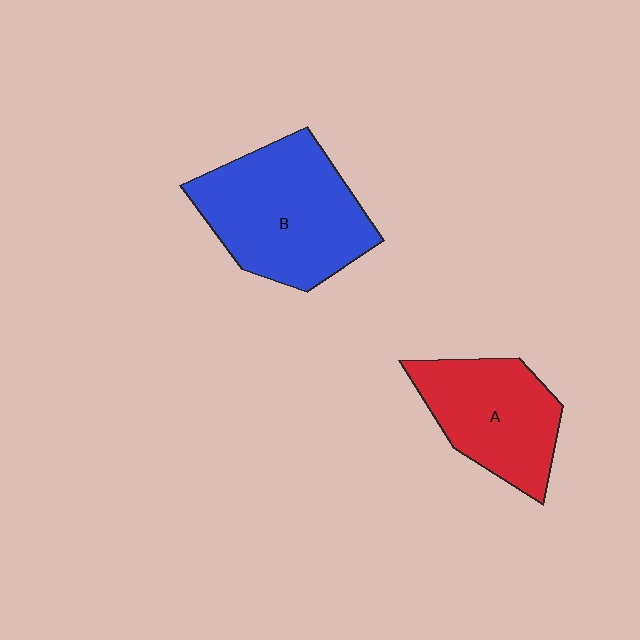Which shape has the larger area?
Shape B (blue).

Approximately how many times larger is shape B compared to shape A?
Approximately 1.4 times.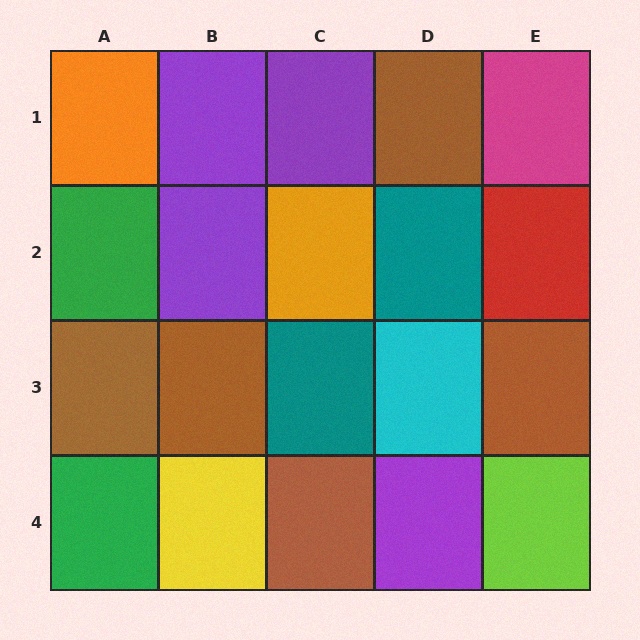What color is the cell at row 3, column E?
Brown.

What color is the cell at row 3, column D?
Cyan.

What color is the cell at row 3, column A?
Brown.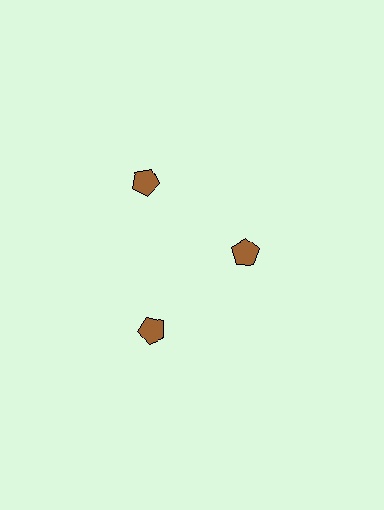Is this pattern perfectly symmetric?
No. The 3 brown pentagons are arranged in a ring, but one element near the 3 o'clock position is pulled inward toward the center, breaking the 3-fold rotational symmetry.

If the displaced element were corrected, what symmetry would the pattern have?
It would have 3-fold rotational symmetry — the pattern would map onto itself every 120 degrees.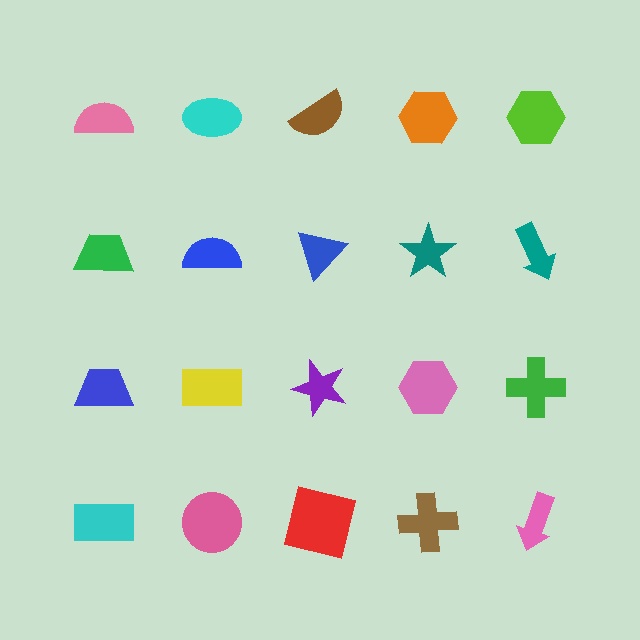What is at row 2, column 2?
A blue semicircle.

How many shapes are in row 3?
5 shapes.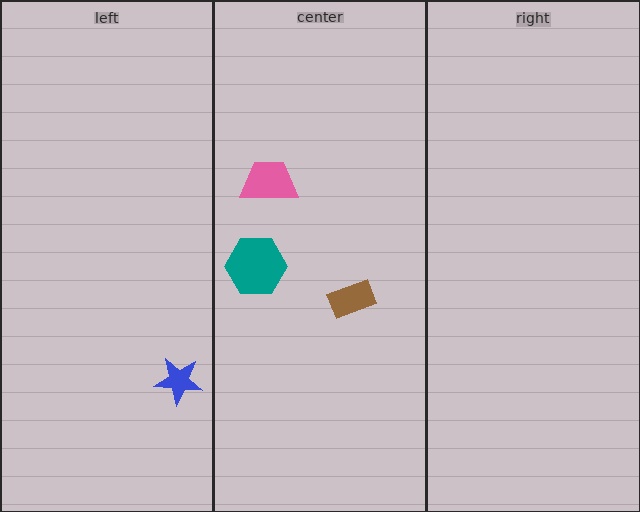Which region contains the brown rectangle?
The center region.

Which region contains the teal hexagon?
The center region.